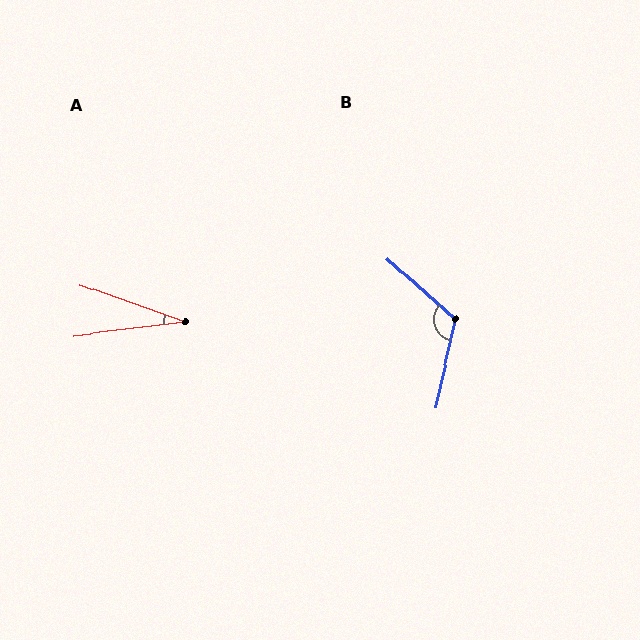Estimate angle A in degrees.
Approximately 26 degrees.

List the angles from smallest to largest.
A (26°), B (118°).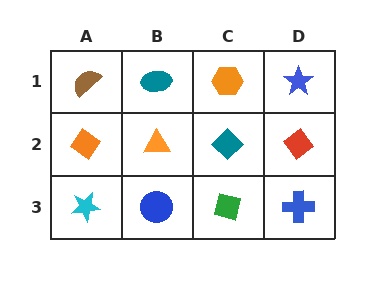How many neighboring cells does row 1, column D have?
2.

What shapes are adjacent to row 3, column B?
An orange triangle (row 2, column B), a cyan star (row 3, column A), a green square (row 3, column C).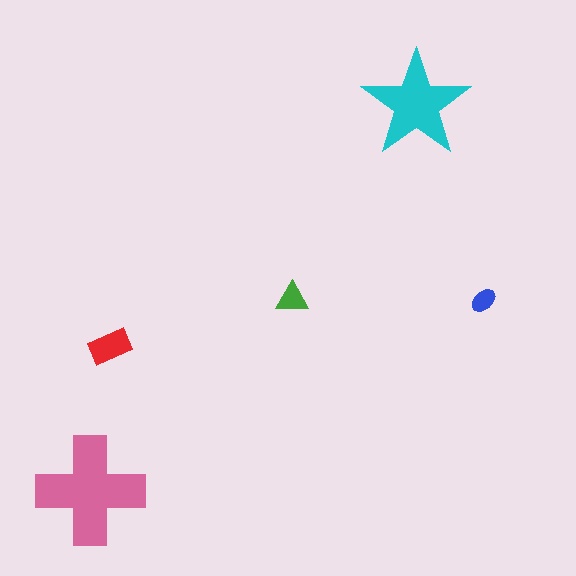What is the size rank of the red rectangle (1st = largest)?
3rd.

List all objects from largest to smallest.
The pink cross, the cyan star, the red rectangle, the green triangle, the blue ellipse.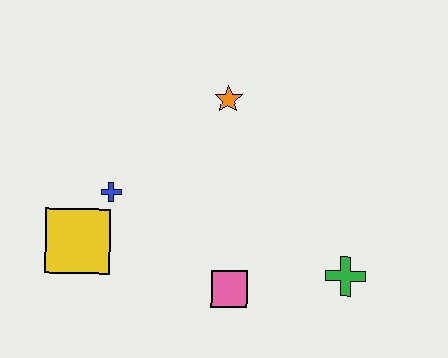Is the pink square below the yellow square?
Yes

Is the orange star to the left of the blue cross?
No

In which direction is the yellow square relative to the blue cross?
The yellow square is below the blue cross.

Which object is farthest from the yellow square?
The green cross is farthest from the yellow square.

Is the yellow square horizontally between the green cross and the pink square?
No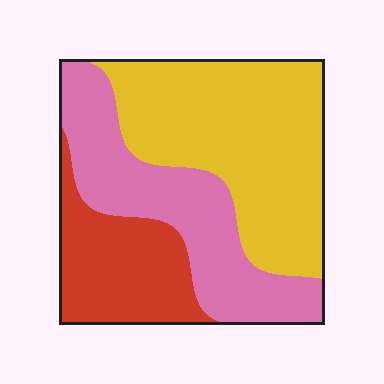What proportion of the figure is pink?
Pink covers 32% of the figure.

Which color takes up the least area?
Red, at roughly 20%.